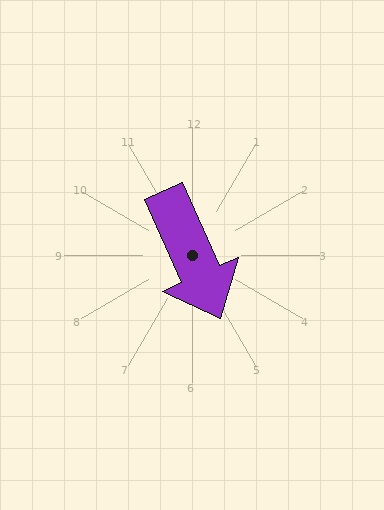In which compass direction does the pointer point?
Southeast.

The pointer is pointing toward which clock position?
Roughly 5 o'clock.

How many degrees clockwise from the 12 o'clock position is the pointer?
Approximately 156 degrees.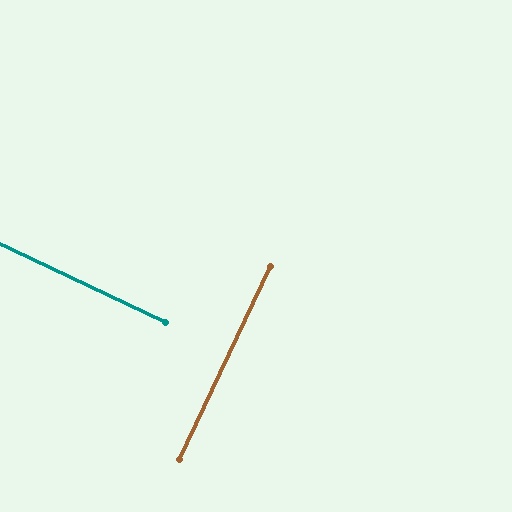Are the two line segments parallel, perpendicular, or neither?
Perpendicular — they meet at approximately 90°.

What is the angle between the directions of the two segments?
Approximately 90 degrees.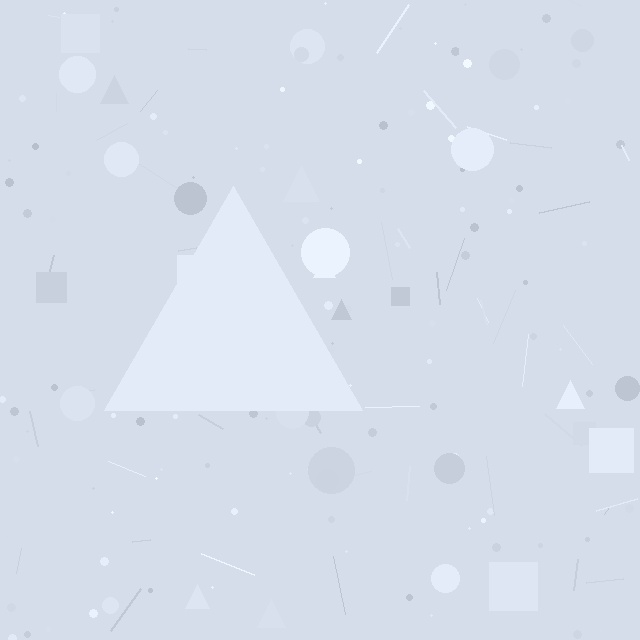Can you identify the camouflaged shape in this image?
The camouflaged shape is a triangle.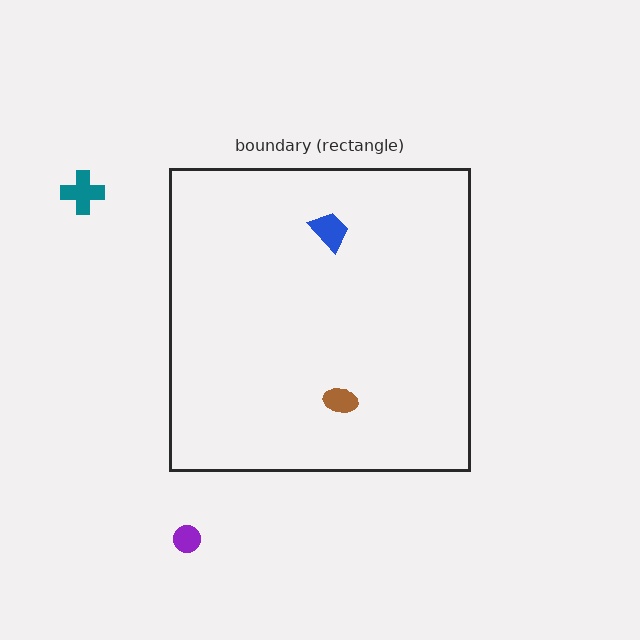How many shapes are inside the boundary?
2 inside, 2 outside.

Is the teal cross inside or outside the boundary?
Outside.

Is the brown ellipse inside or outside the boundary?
Inside.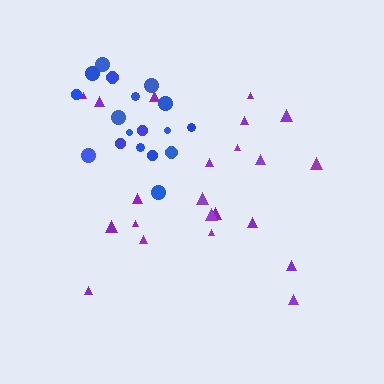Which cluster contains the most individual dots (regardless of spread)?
Purple (22).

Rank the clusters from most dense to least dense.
blue, purple.